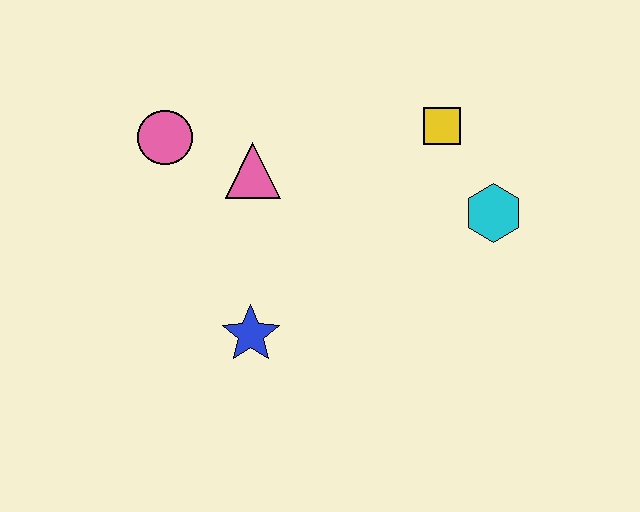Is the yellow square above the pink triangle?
Yes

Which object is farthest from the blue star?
The yellow square is farthest from the blue star.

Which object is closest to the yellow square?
The cyan hexagon is closest to the yellow square.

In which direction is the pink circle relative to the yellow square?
The pink circle is to the left of the yellow square.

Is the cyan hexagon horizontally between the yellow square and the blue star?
No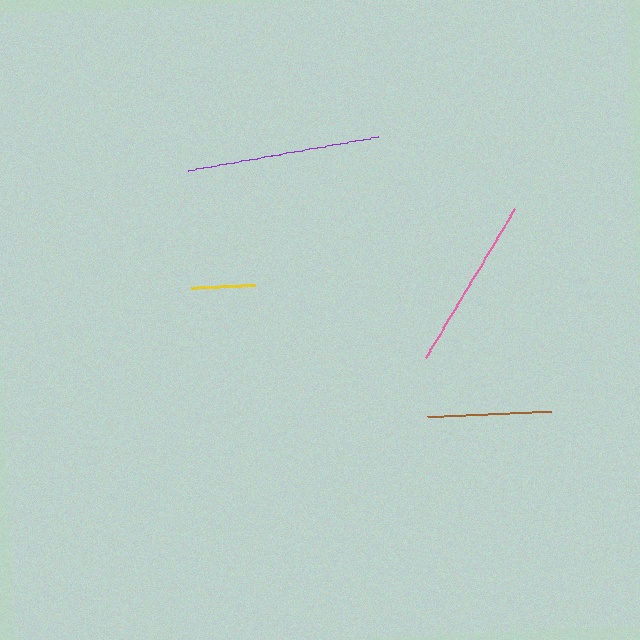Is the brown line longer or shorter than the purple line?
The purple line is longer than the brown line.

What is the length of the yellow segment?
The yellow segment is approximately 64 pixels long.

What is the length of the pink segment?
The pink segment is approximately 174 pixels long.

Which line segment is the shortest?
The yellow line is the shortest at approximately 64 pixels.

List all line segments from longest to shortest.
From longest to shortest: purple, pink, brown, yellow.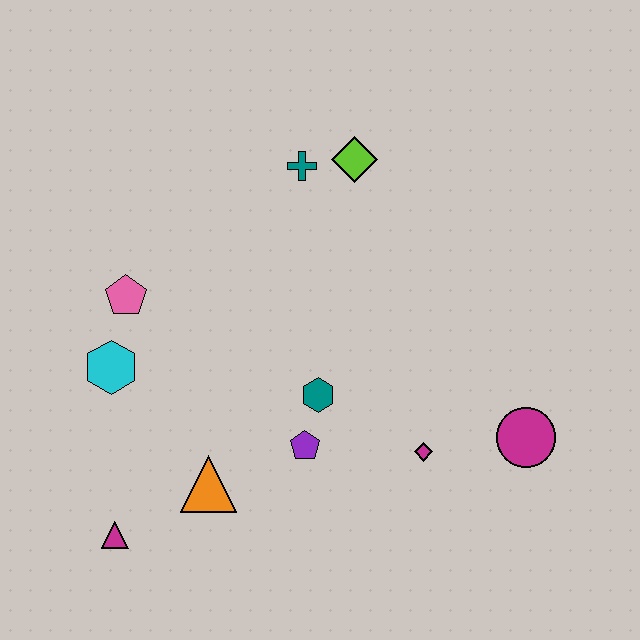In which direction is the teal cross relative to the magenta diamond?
The teal cross is above the magenta diamond.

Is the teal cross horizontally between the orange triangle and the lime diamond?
Yes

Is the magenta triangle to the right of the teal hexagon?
No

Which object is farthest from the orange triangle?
The lime diamond is farthest from the orange triangle.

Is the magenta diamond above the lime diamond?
No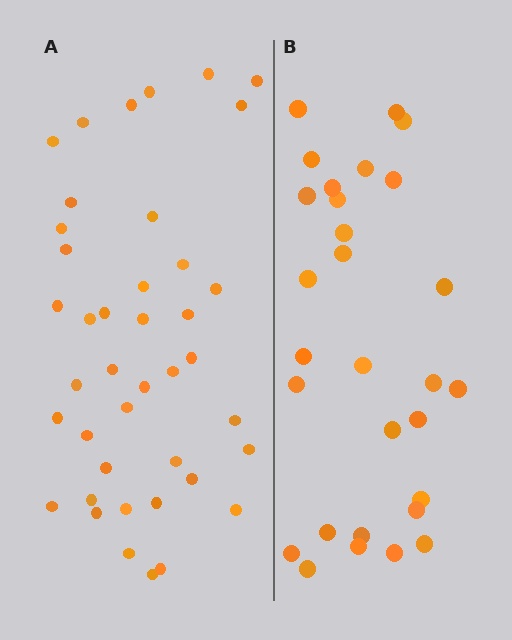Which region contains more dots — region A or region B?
Region A (the left region) has more dots.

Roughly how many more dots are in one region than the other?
Region A has roughly 12 or so more dots than region B.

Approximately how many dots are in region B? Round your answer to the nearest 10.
About 30 dots. (The exact count is 29, which rounds to 30.)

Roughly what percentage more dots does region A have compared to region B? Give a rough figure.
About 40% more.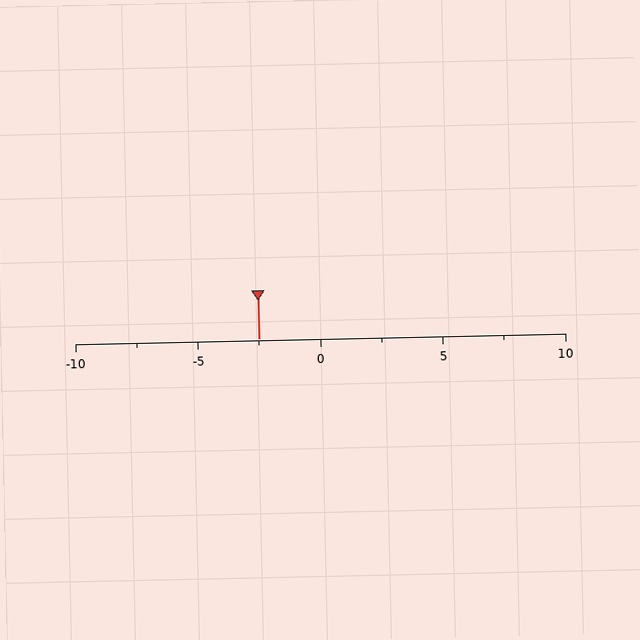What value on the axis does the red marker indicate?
The marker indicates approximately -2.5.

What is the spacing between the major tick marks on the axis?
The major ticks are spaced 5 apart.